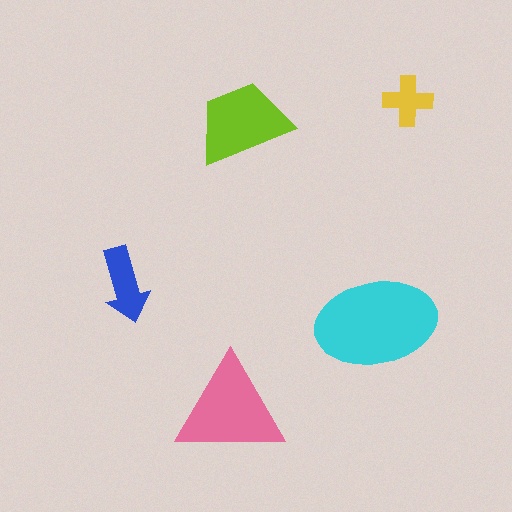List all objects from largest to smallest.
The cyan ellipse, the pink triangle, the lime trapezoid, the blue arrow, the yellow cross.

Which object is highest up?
The yellow cross is topmost.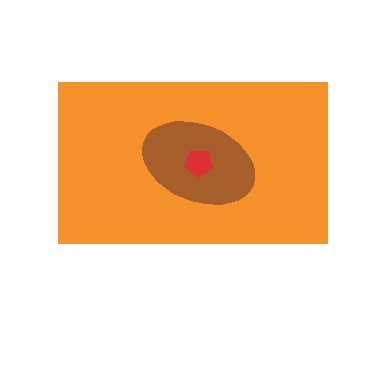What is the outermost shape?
The orange rectangle.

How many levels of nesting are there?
3.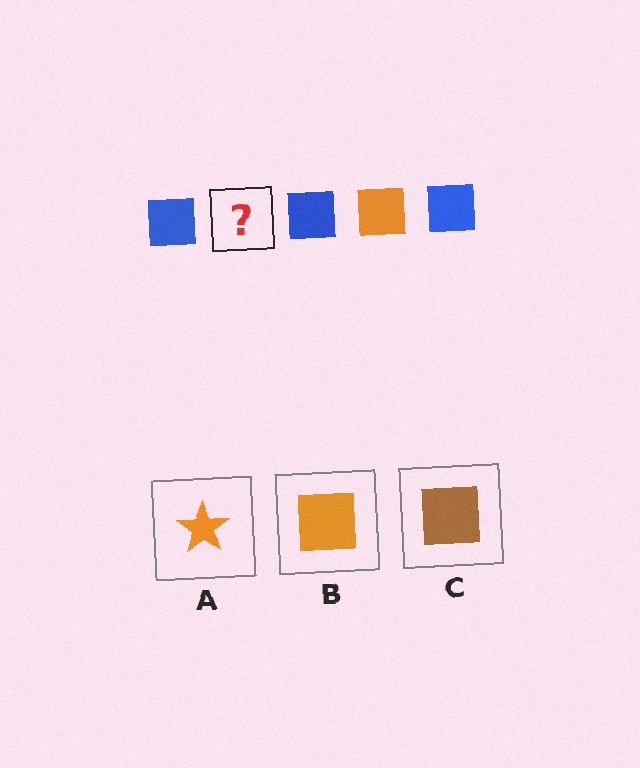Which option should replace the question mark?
Option B.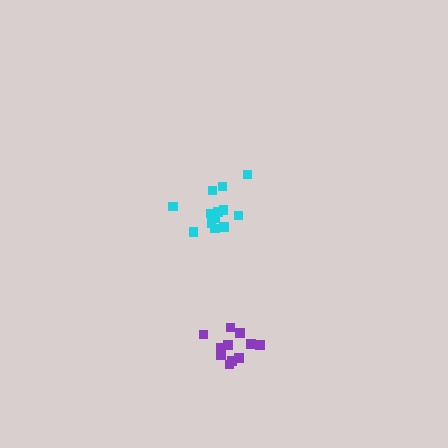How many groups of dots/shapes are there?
There are 2 groups.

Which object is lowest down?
The purple cluster is bottommost.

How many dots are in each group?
Group 1: 13 dots, Group 2: 11 dots (24 total).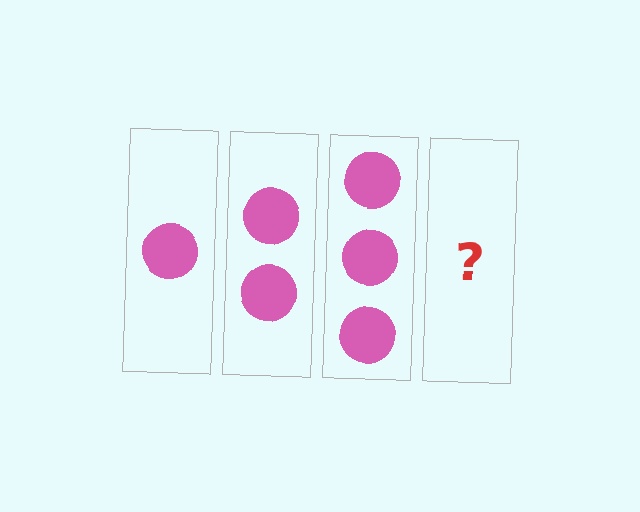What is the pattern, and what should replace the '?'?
The pattern is that each step adds one more circle. The '?' should be 4 circles.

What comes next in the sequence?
The next element should be 4 circles.